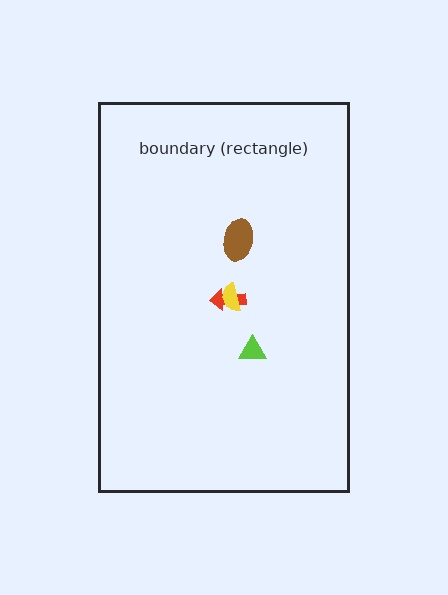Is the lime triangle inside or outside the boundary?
Inside.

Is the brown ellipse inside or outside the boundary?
Inside.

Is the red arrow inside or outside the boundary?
Inside.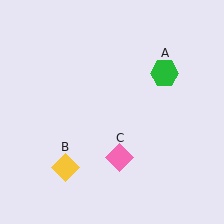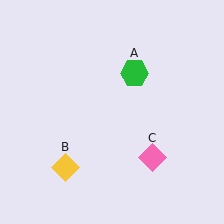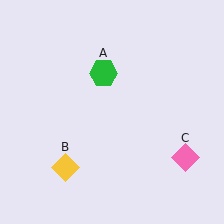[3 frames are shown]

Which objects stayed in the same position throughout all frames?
Yellow diamond (object B) remained stationary.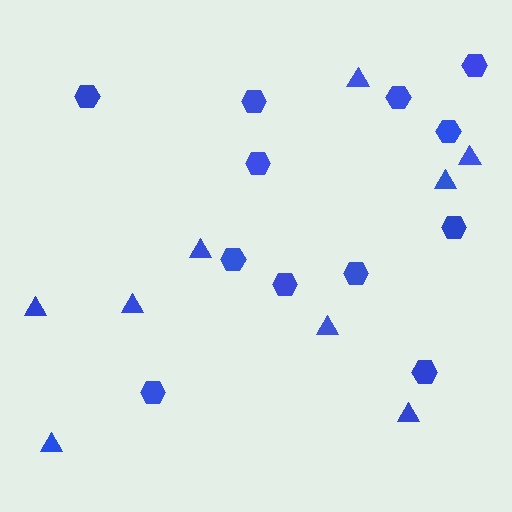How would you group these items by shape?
There are 2 groups: one group of hexagons (12) and one group of triangles (9).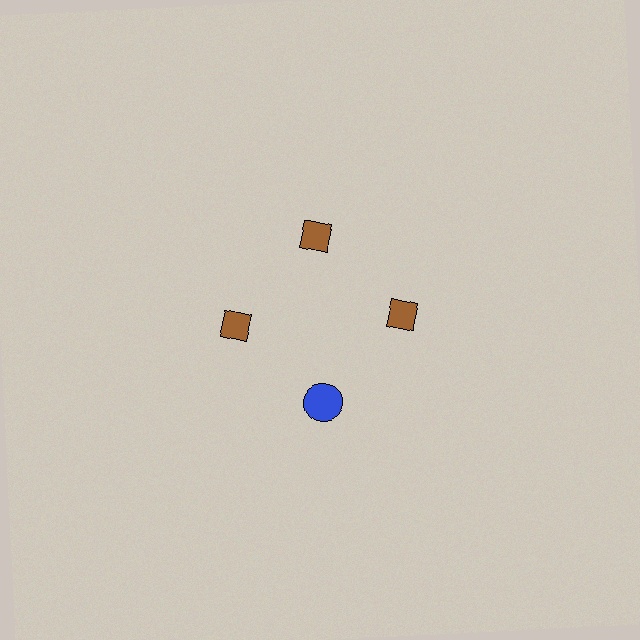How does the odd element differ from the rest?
It differs in both color (blue instead of brown) and shape (circle instead of diamond).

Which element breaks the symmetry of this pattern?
The blue circle at roughly the 6 o'clock position breaks the symmetry. All other shapes are brown diamonds.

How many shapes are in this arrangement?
There are 4 shapes arranged in a ring pattern.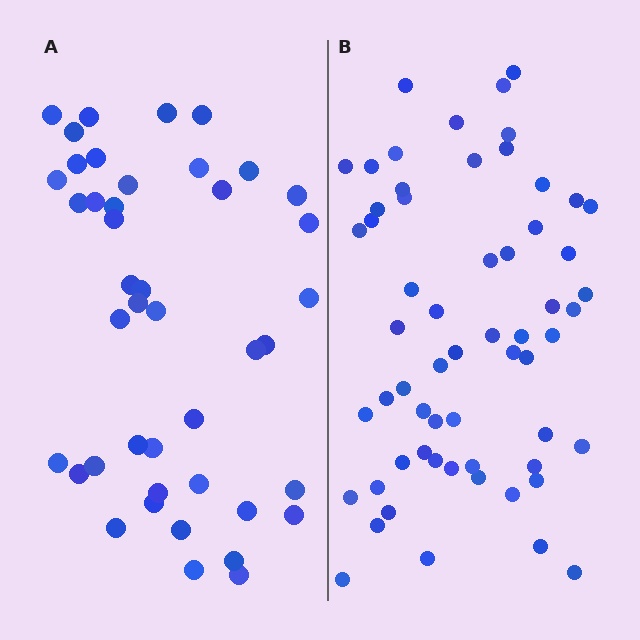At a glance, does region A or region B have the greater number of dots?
Region B (the right region) has more dots.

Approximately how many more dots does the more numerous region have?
Region B has approximately 15 more dots than region A.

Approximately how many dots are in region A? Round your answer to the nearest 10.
About 40 dots. (The exact count is 43, which rounds to 40.)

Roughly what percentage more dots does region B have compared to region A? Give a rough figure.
About 40% more.